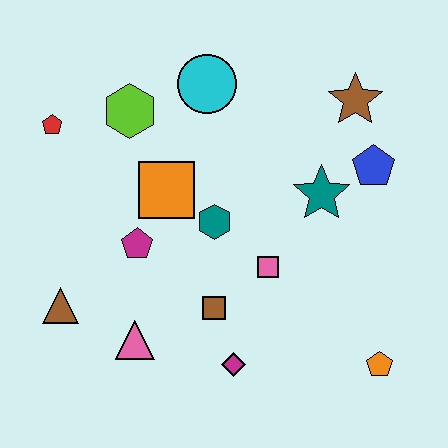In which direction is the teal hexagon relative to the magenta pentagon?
The teal hexagon is to the right of the magenta pentagon.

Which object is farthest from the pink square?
The red pentagon is farthest from the pink square.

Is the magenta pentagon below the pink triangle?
No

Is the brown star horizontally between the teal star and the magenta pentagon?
No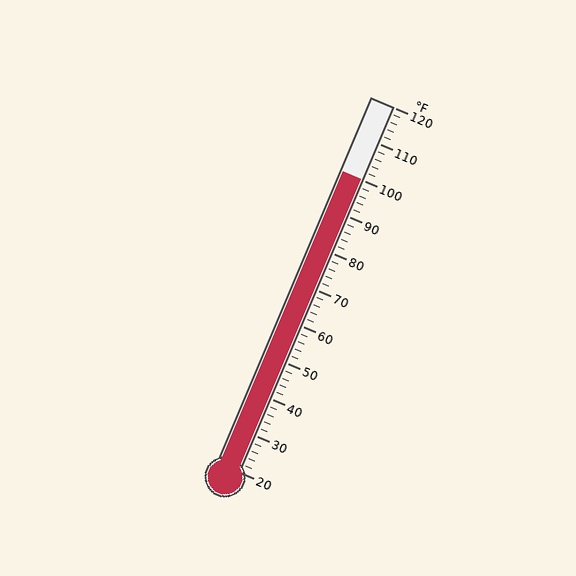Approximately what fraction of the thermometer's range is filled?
The thermometer is filled to approximately 80% of its range.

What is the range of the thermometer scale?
The thermometer scale ranges from 20°F to 120°F.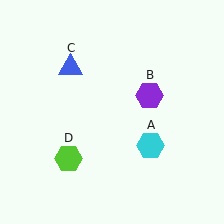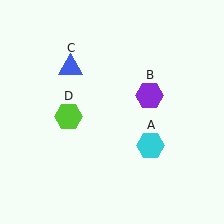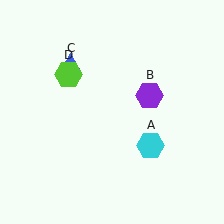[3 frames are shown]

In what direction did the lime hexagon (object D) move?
The lime hexagon (object D) moved up.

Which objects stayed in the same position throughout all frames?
Cyan hexagon (object A) and purple hexagon (object B) and blue triangle (object C) remained stationary.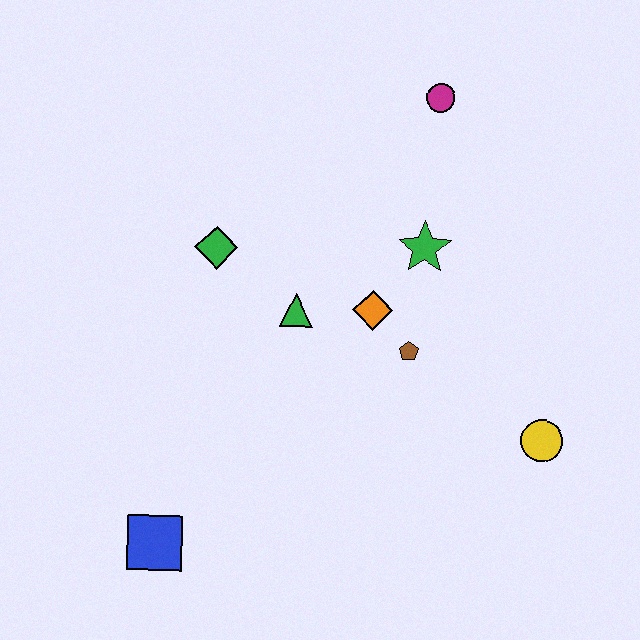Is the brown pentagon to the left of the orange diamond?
No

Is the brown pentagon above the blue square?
Yes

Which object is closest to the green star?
The orange diamond is closest to the green star.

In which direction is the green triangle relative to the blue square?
The green triangle is above the blue square.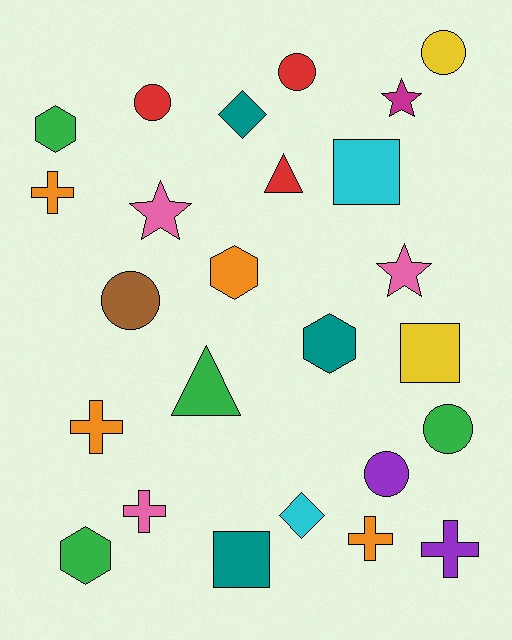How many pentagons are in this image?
There are no pentagons.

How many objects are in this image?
There are 25 objects.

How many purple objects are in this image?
There are 2 purple objects.